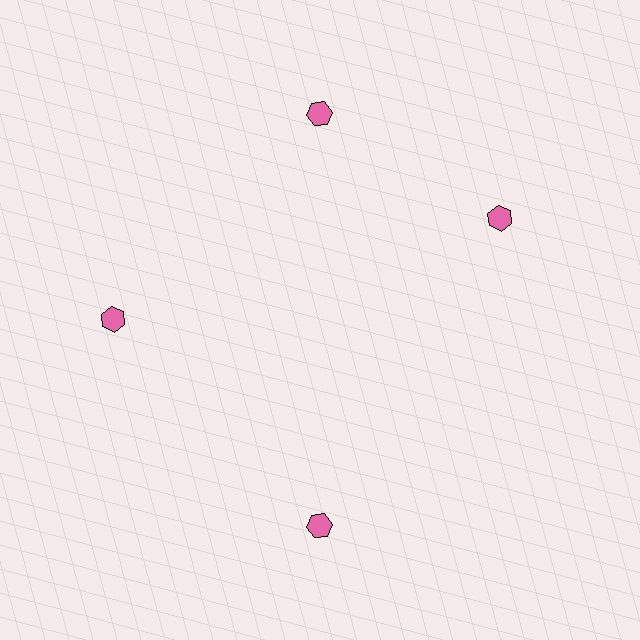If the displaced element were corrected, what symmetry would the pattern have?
It would have 4-fold rotational symmetry — the pattern would map onto itself every 90 degrees.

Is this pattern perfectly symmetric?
No. The 4 pink hexagons are arranged in a ring, but one element near the 3 o'clock position is rotated out of alignment along the ring, breaking the 4-fold rotational symmetry.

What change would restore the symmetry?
The symmetry would be restored by rotating it back into even spacing with its neighbors so that all 4 hexagons sit at equal angles and equal distance from the center.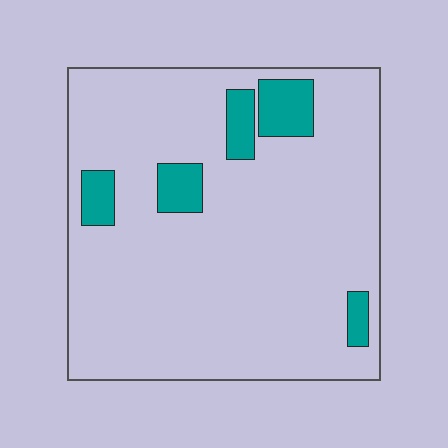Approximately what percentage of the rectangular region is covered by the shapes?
Approximately 10%.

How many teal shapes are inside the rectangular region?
5.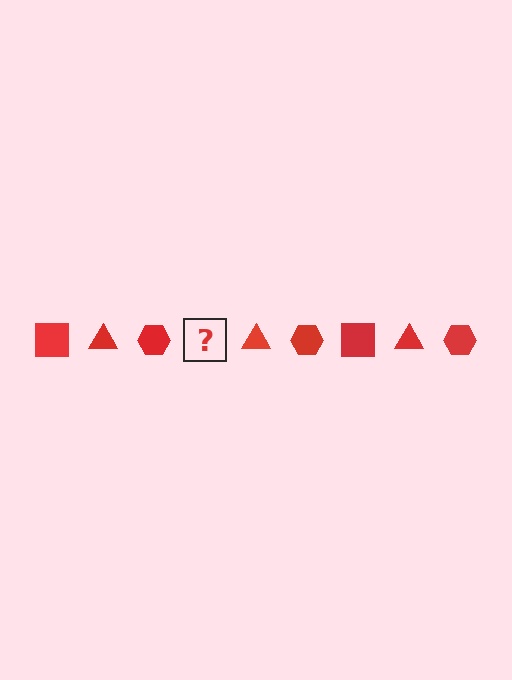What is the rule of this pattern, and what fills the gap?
The rule is that the pattern cycles through square, triangle, hexagon shapes in red. The gap should be filled with a red square.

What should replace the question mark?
The question mark should be replaced with a red square.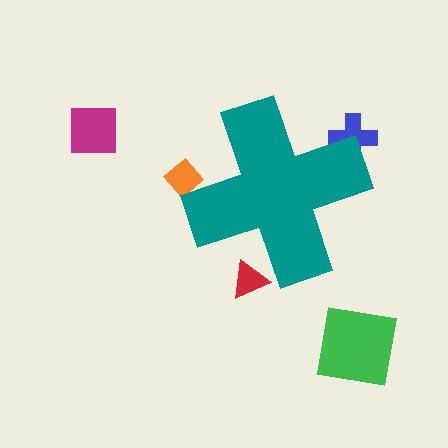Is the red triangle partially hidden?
Yes, the red triangle is partially hidden behind the teal cross.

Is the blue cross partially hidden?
Yes, the blue cross is partially hidden behind the teal cross.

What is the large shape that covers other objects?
A teal cross.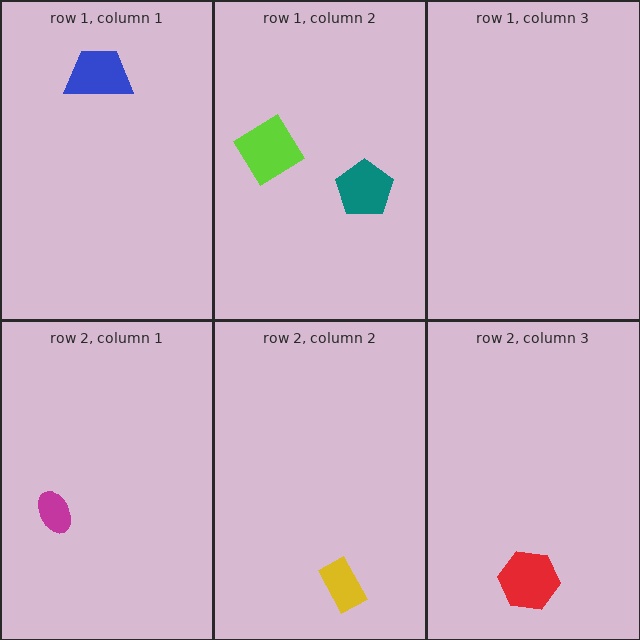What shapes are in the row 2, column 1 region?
The magenta ellipse.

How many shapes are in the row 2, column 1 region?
1.